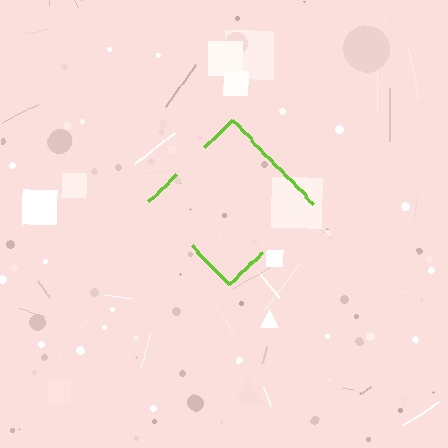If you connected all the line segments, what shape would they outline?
They would outline a diamond.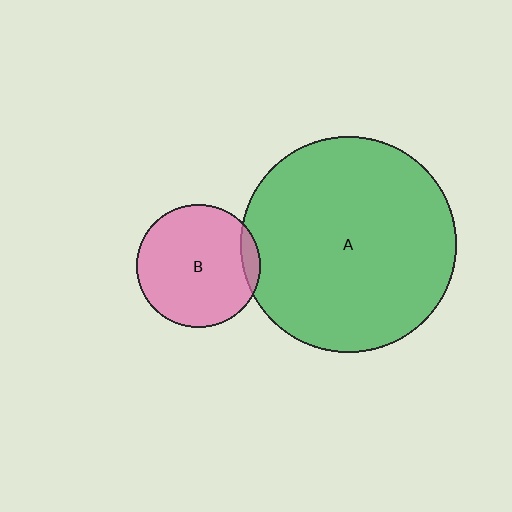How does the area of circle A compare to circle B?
Approximately 3.1 times.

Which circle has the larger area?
Circle A (green).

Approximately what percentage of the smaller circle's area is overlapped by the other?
Approximately 5%.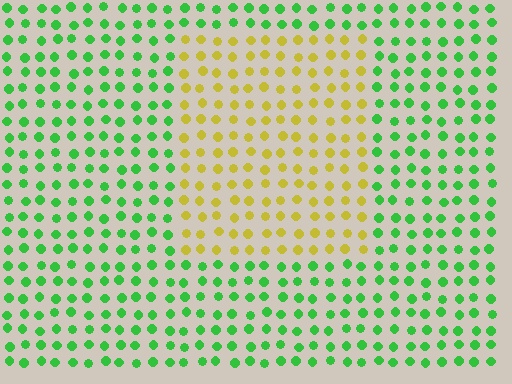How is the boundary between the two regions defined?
The boundary is defined purely by a slight shift in hue (about 67 degrees). Spacing, size, and orientation are identical on both sides.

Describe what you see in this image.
The image is filled with small green elements in a uniform arrangement. A rectangle-shaped region is visible where the elements are tinted to a slightly different hue, forming a subtle color boundary.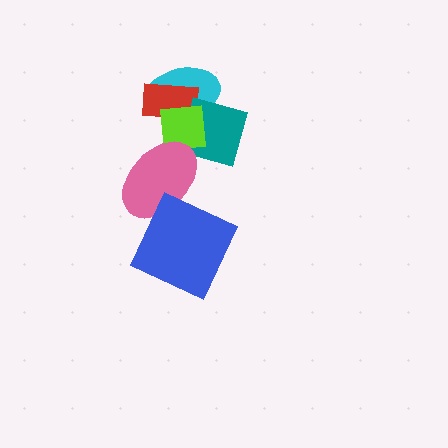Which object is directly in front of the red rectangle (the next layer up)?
The teal diamond is directly in front of the red rectangle.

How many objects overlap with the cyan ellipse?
3 objects overlap with the cyan ellipse.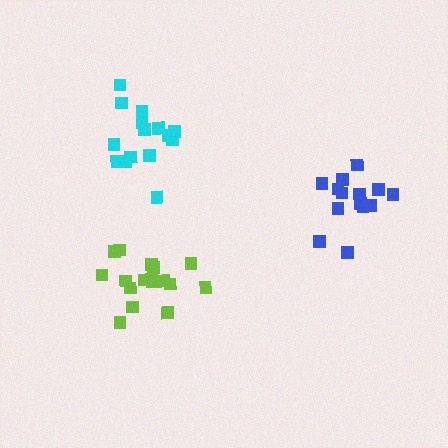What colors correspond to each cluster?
The clusters are colored: blue, cyan, lime.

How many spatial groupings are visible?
There are 3 spatial groupings.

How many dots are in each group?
Group 1: 14 dots, Group 2: 15 dots, Group 3: 17 dots (46 total).